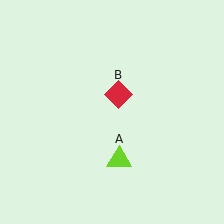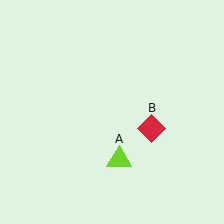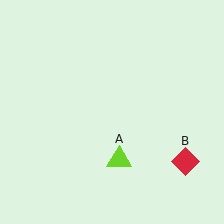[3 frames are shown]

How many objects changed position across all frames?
1 object changed position: red diamond (object B).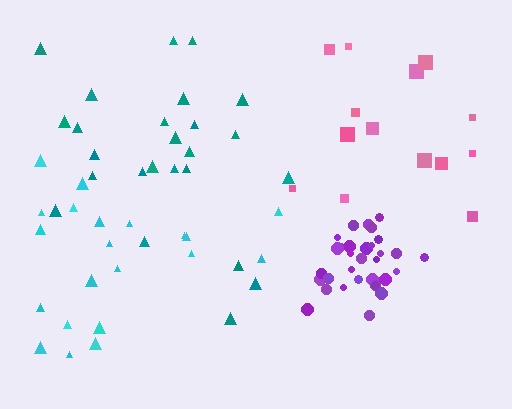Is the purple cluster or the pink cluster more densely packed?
Purple.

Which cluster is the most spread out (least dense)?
Pink.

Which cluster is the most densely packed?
Purple.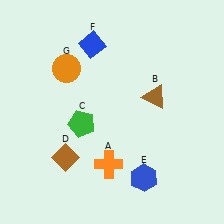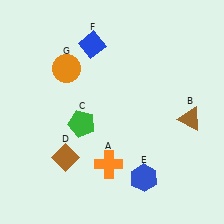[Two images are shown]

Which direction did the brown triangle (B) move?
The brown triangle (B) moved right.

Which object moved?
The brown triangle (B) moved right.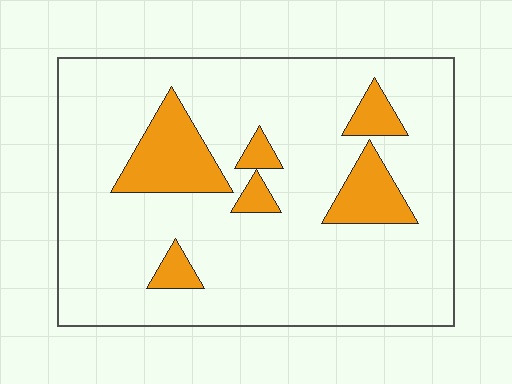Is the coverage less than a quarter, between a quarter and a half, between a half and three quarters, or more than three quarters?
Less than a quarter.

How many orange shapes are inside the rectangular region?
6.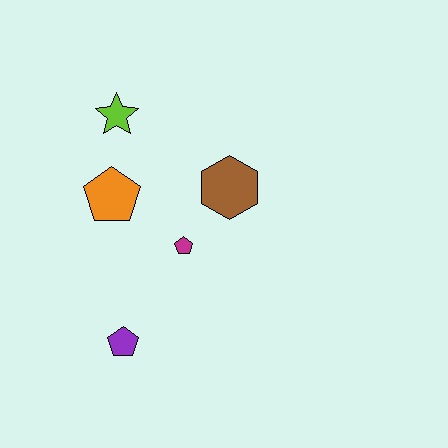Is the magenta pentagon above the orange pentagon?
No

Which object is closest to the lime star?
The orange pentagon is closest to the lime star.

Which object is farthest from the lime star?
The purple pentagon is farthest from the lime star.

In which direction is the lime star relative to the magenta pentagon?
The lime star is above the magenta pentagon.